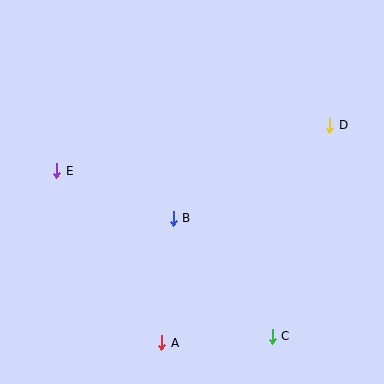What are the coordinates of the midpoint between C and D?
The midpoint between C and D is at (301, 231).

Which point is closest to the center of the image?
Point B at (173, 218) is closest to the center.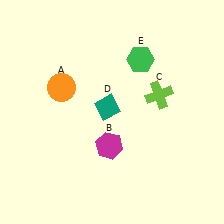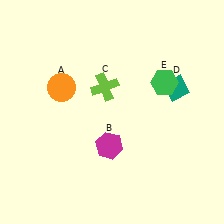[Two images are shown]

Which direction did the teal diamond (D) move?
The teal diamond (D) moved right.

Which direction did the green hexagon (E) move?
The green hexagon (E) moved down.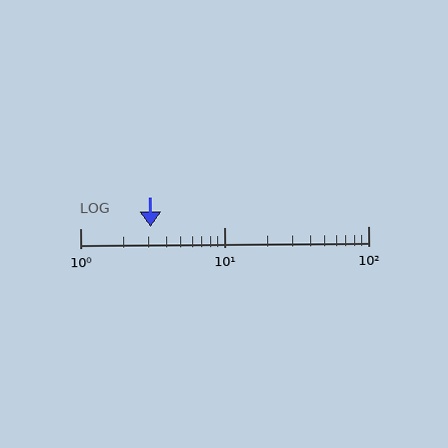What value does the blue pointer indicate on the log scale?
The pointer indicates approximately 3.1.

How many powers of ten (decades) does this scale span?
The scale spans 2 decades, from 1 to 100.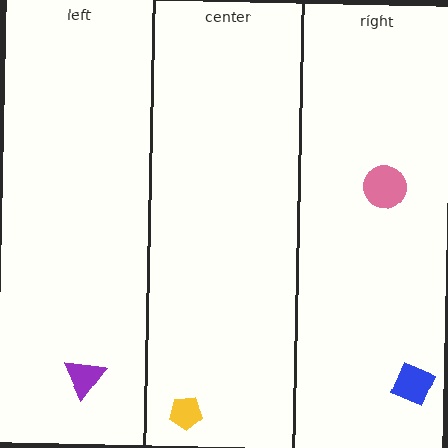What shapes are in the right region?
The pink circle, the blue diamond.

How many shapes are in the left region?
1.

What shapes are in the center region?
The yellow pentagon.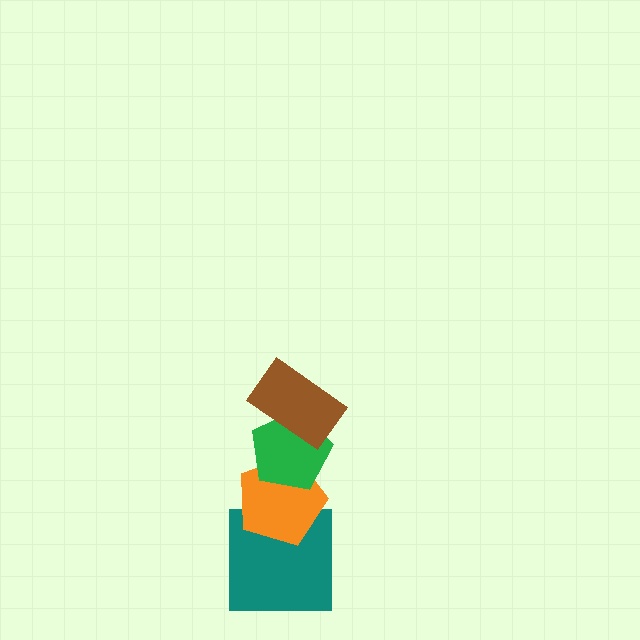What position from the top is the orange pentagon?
The orange pentagon is 3rd from the top.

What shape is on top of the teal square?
The orange pentagon is on top of the teal square.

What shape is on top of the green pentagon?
The brown rectangle is on top of the green pentagon.